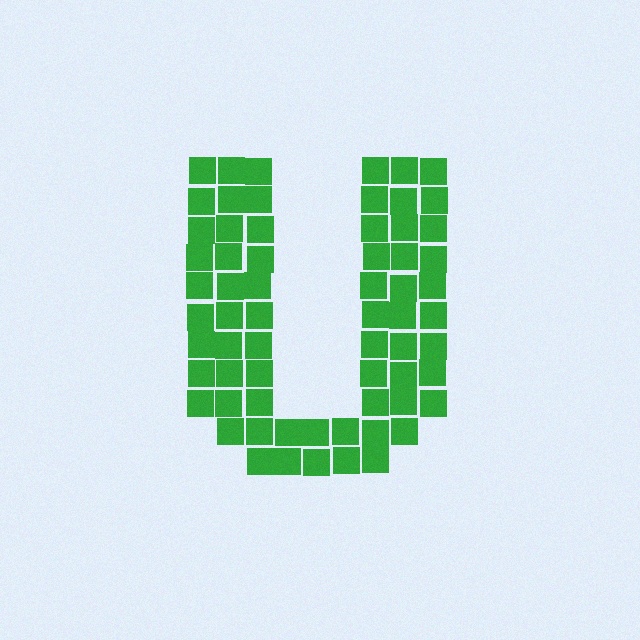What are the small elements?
The small elements are squares.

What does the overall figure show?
The overall figure shows the letter U.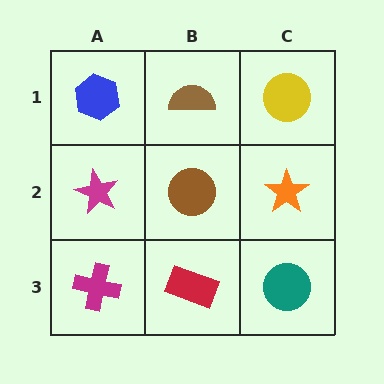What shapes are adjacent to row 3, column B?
A brown circle (row 2, column B), a magenta cross (row 3, column A), a teal circle (row 3, column C).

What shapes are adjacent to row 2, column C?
A yellow circle (row 1, column C), a teal circle (row 3, column C), a brown circle (row 2, column B).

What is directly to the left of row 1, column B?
A blue hexagon.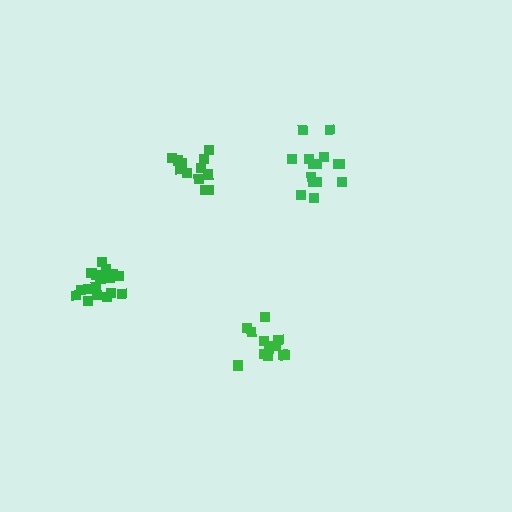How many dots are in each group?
Group 1: 15 dots, Group 2: 13 dots, Group 3: 13 dots, Group 4: 19 dots (60 total).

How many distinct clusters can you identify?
There are 4 distinct clusters.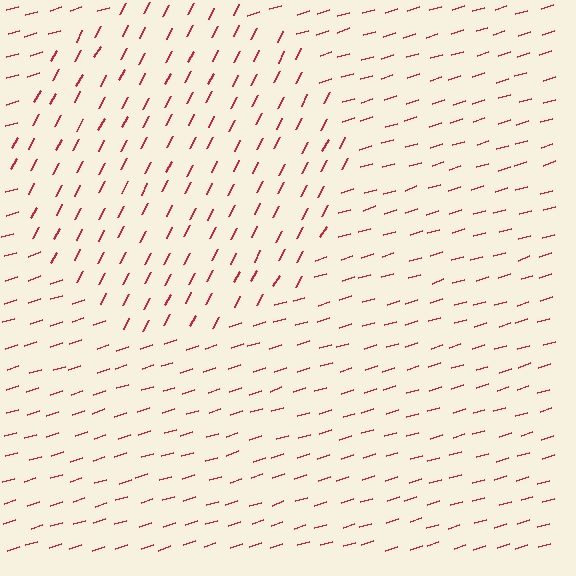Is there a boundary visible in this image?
Yes, there is a texture boundary formed by a change in line orientation.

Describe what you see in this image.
The image is filled with small red line segments. A circle region in the image has lines oriented differently from the surrounding lines, creating a visible texture boundary.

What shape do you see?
I see a circle.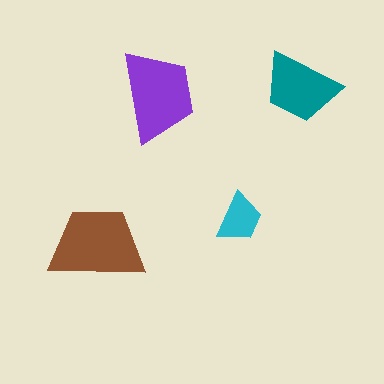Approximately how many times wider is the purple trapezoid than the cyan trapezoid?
About 2 times wider.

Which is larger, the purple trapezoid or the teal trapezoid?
The purple one.